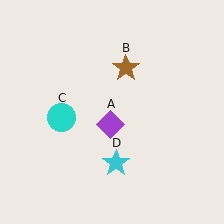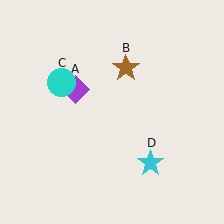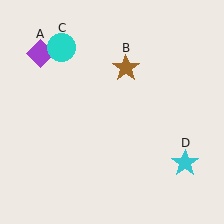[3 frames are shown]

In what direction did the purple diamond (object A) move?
The purple diamond (object A) moved up and to the left.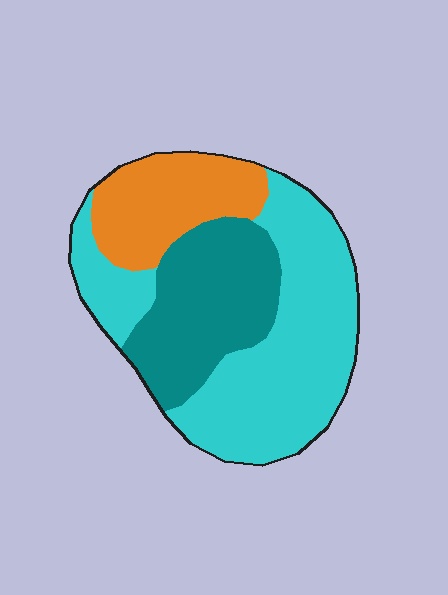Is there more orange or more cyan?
Cyan.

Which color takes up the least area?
Orange, at roughly 20%.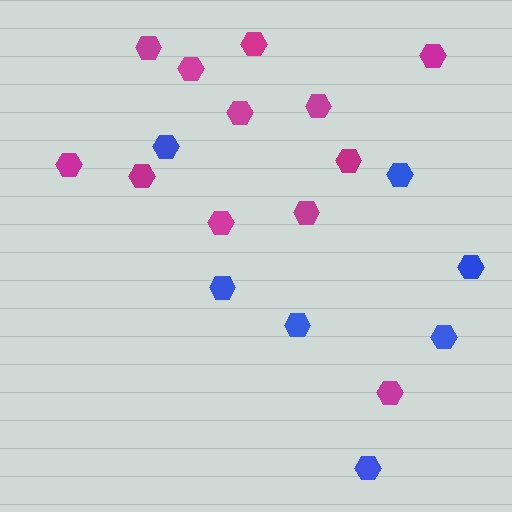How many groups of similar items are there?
There are 2 groups: one group of magenta hexagons (12) and one group of blue hexagons (7).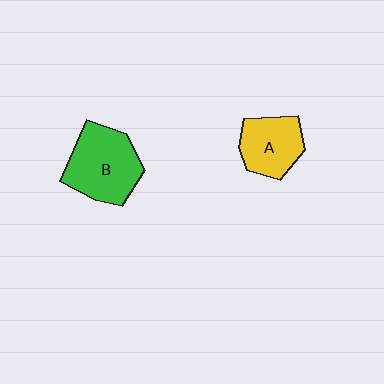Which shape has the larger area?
Shape B (green).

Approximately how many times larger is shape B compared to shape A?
Approximately 1.4 times.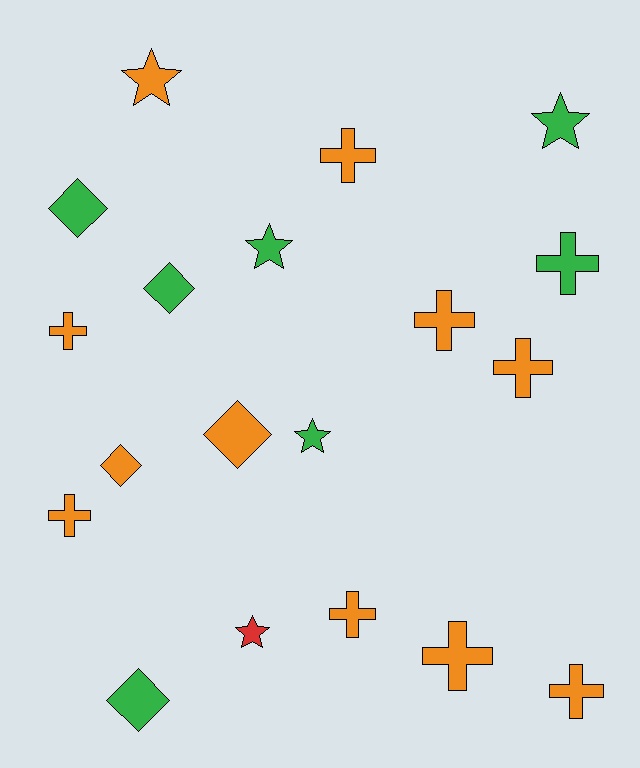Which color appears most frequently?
Orange, with 11 objects.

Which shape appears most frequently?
Cross, with 9 objects.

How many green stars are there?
There are 3 green stars.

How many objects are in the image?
There are 19 objects.